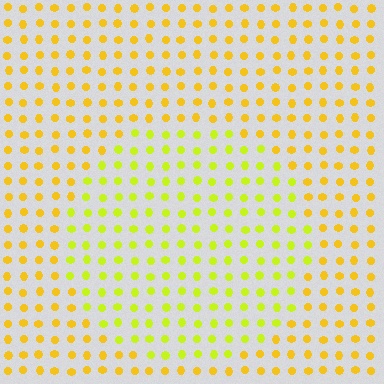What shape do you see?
I see a circle.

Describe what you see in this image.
The image is filled with small yellow elements in a uniform arrangement. A circle-shaped region is visible where the elements are tinted to a slightly different hue, forming a subtle color boundary.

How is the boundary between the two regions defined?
The boundary is defined purely by a slight shift in hue (about 27 degrees). Spacing, size, and orientation are identical on both sides.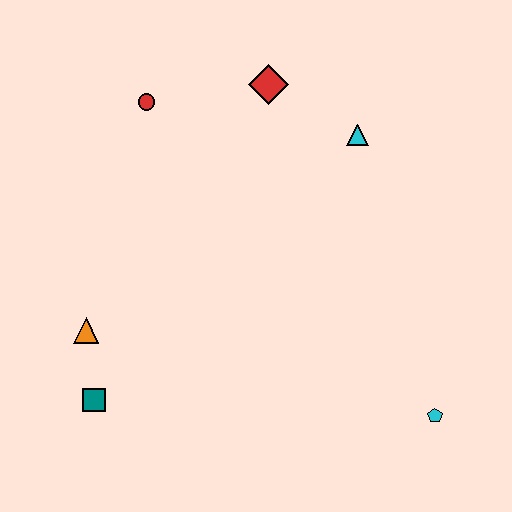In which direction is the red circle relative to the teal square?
The red circle is above the teal square.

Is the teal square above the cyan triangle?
No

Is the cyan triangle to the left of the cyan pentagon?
Yes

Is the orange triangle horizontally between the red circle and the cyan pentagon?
No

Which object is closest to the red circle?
The red diamond is closest to the red circle.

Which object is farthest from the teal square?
The cyan triangle is farthest from the teal square.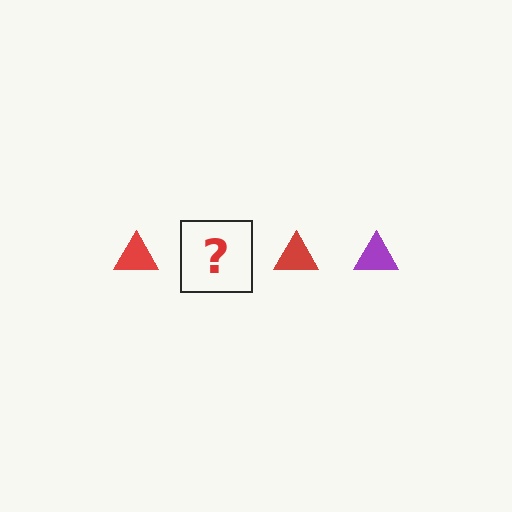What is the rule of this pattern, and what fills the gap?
The rule is that the pattern cycles through red, purple triangles. The gap should be filled with a purple triangle.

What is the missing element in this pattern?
The missing element is a purple triangle.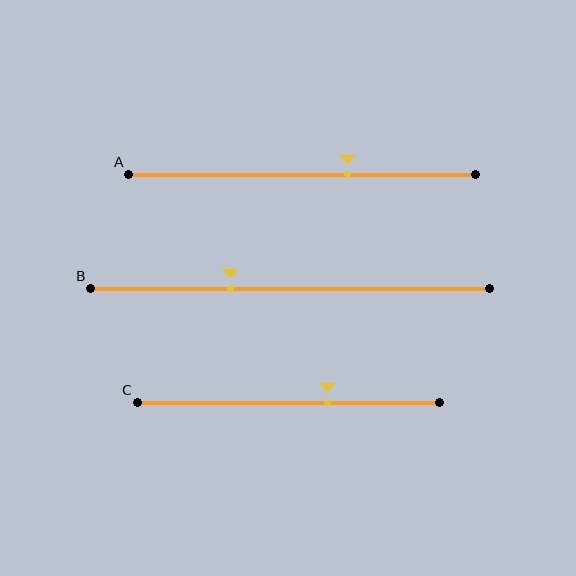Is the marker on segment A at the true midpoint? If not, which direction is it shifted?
No, the marker on segment A is shifted to the right by about 13% of the segment length.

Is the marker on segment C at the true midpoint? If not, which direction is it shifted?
No, the marker on segment C is shifted to the right by about 13% of the segment length.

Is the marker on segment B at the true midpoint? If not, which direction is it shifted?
No, the marker on segment B is shifted to the left by about 15% of the segment length.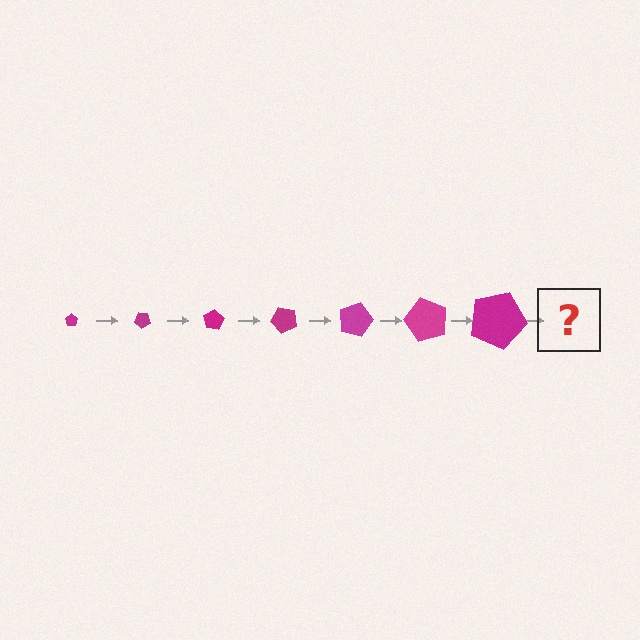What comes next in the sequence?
The next element should be a pentagon, larger than the previous one and rotated 280 degrees from the start.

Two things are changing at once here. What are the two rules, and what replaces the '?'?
The two rules are that the pentagon grows larger each step and it rotates 40 degrees each step. The '?' should be a pentagon, larger than the previous one and rotated 280 degrees from the start.